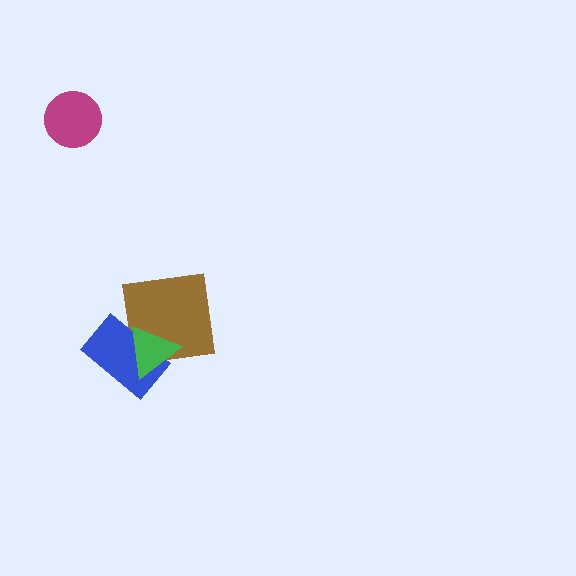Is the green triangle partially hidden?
No, no other shape covers it.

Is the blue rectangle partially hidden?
Yes, it is partially covered by another shape.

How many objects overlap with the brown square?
2 objects overlap with the brown square.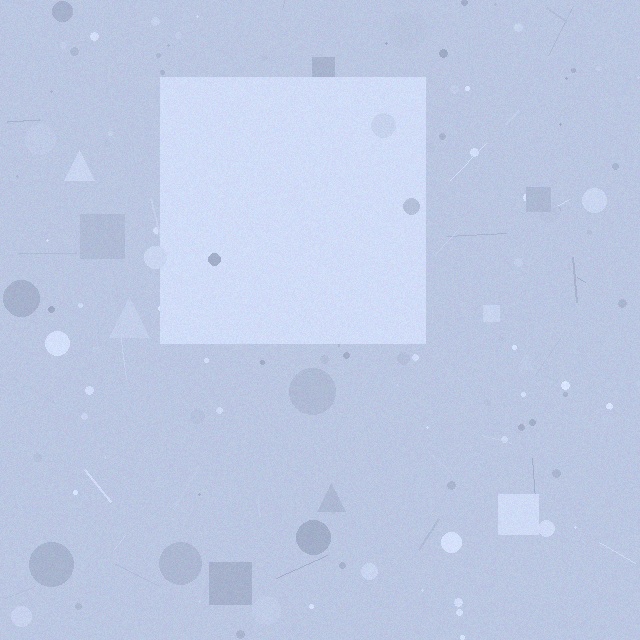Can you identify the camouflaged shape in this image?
The camouflaged shape is a square.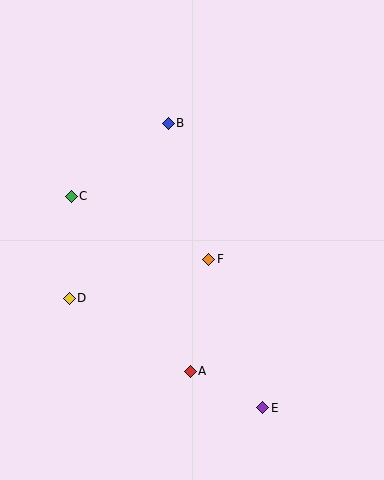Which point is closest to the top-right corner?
Point B is closest to the top-right corner.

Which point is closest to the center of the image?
Point F at (209, 259) is closest to the center.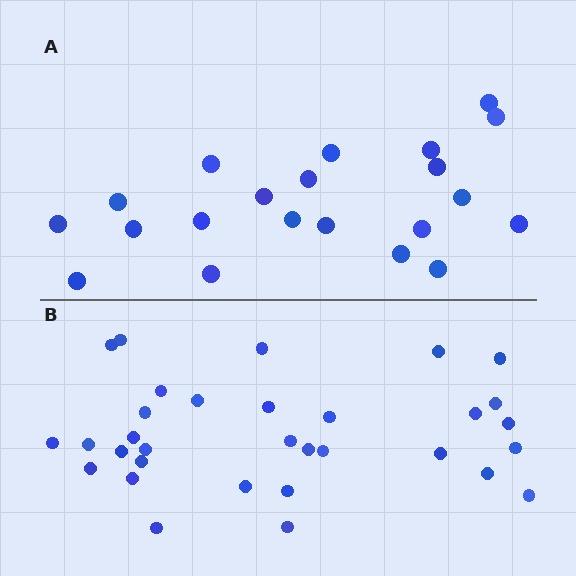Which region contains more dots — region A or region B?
Region B (the bottom region) has more dots.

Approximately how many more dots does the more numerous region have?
Region B has roughly 12 or so more dots than region A.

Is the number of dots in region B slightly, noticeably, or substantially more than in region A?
Region B has substantially more. The ratio is roughly 1.5 to 1.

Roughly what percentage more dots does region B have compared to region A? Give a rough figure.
About 50% more.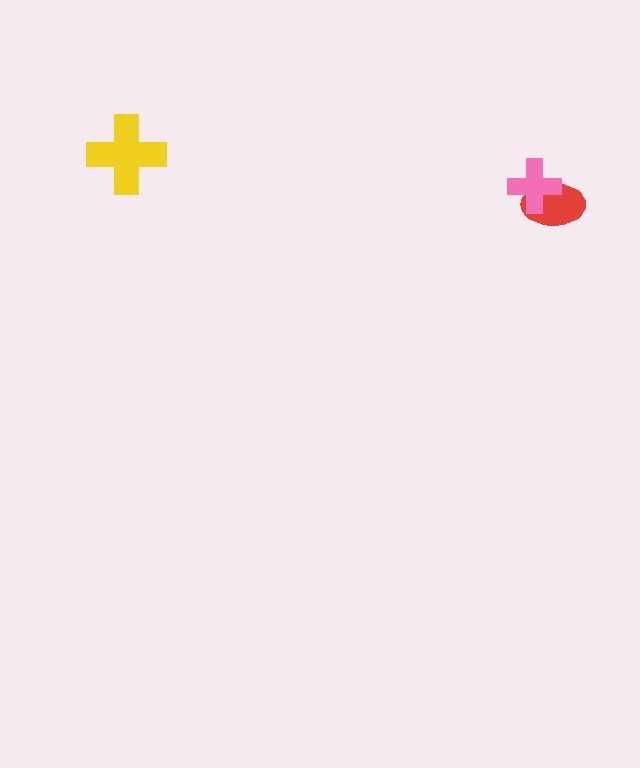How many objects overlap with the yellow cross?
0 objects overlap with the yellow cross.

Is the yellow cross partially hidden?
No, no other shape covers it.